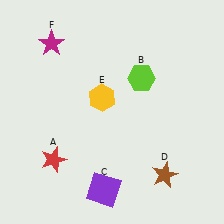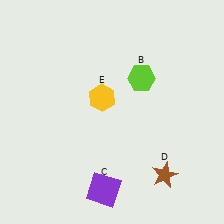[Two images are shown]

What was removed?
The magenta star (F), the red star (A) were removed in Image 2.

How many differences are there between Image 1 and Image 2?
There are 2 differences between the two images.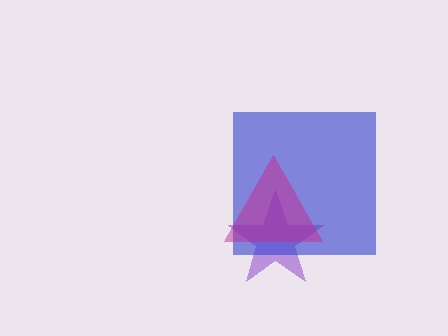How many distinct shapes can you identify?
There are 3 distinct shapes: a purple star, a blue square, a magenta triangle.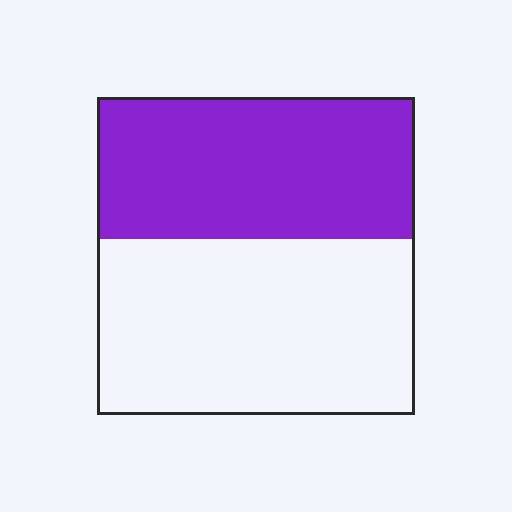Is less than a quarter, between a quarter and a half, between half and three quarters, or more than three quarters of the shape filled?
Between a quarter and a half.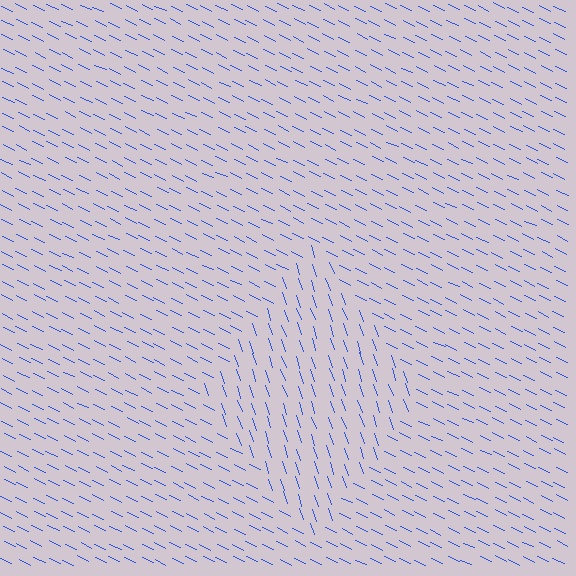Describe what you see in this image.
The image is filled with small blue line segments. A diamond region in the image has lines oriented differently from the surrounding lines, creating a visible texture boundary.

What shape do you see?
I see a diamond.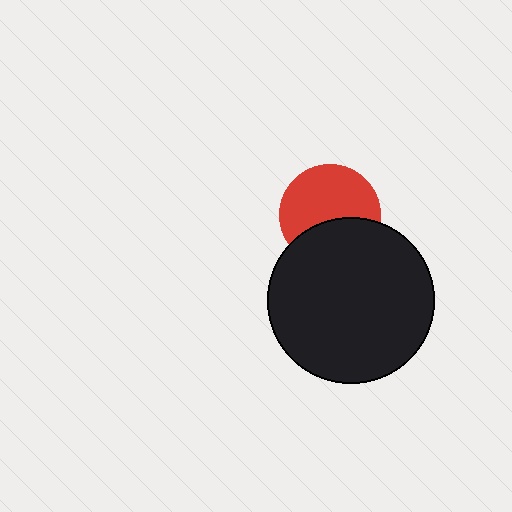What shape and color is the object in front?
The object in front is a black circle.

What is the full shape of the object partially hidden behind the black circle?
The partially hidden object is a red circle.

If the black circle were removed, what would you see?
You would see the complete red circle.